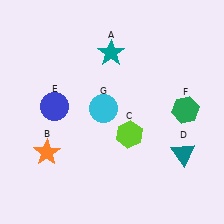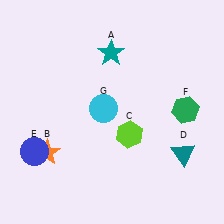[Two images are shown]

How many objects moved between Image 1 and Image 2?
1 object moved between the two images.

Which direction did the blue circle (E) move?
The blue circle (E) moved down.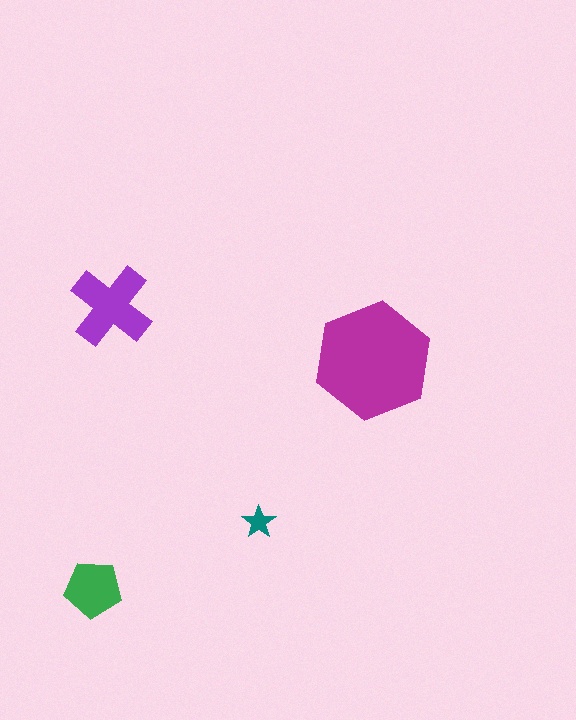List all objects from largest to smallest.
The magenta hexagon, the purple cross, the green pentagon, the teal star.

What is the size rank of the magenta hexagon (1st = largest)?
1st.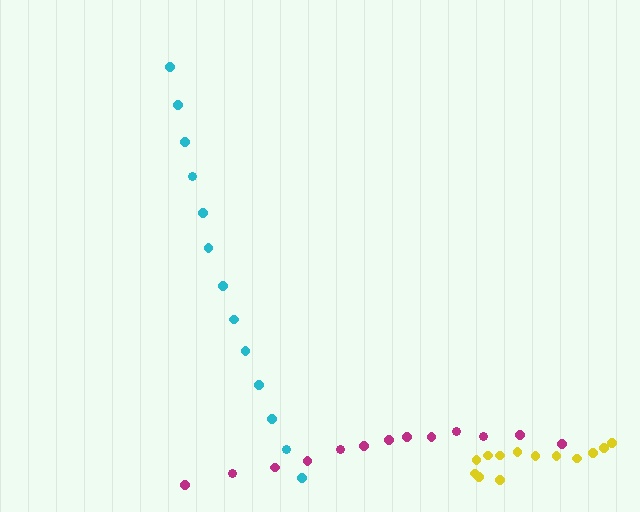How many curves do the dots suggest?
There are 3 distinct paths.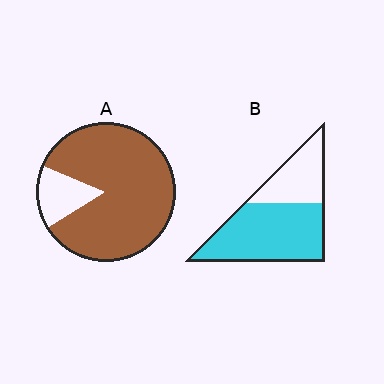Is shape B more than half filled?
Yes.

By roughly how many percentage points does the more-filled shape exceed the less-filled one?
By roughly 20 percentage points (A over B).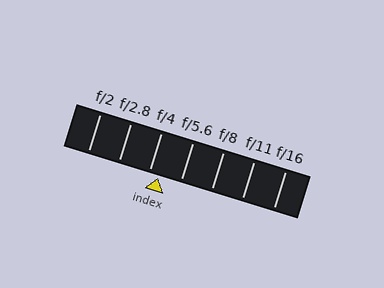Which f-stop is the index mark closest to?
The index mark is closest to f/4.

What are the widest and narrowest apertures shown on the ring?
The widest aperture shown is f/2 and the narrowest is f/16.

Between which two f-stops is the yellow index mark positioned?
The index mark is between f/4 and f/5.6.